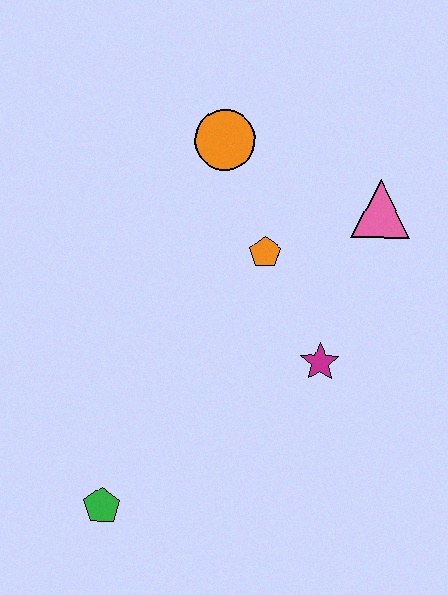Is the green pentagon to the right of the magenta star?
No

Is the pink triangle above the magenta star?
Yes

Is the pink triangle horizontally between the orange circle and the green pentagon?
No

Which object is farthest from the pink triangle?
The green pentagon is farthest from the pink triangle.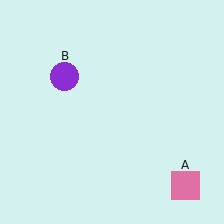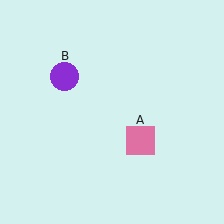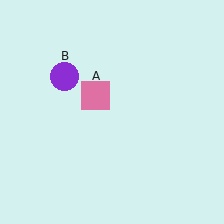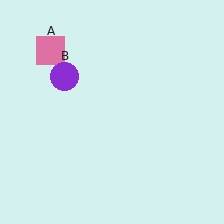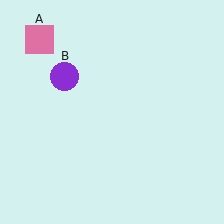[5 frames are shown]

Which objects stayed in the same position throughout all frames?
Purple circle (object B) remained stationary.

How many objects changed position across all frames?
1 object changed position: pink square (object A).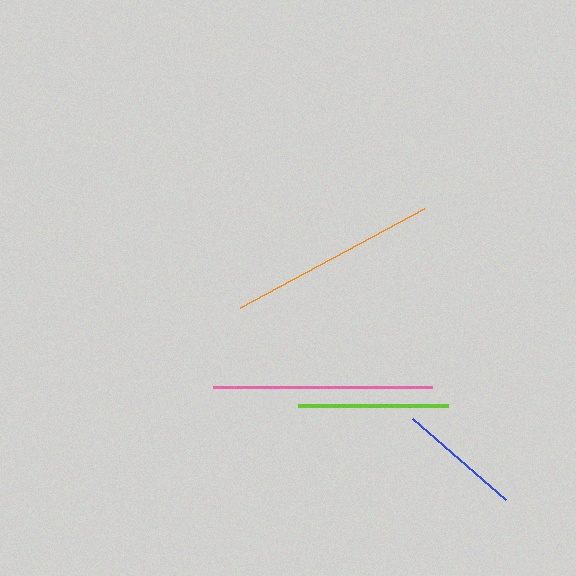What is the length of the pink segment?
The pink segment is approximately 220 pixels long.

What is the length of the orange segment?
The orange segment is approximately 210 pixels long.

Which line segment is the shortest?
The blue line is the shortest at approximately 124 pixels.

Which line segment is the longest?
The pink line is the longest at approximately 220 pixels.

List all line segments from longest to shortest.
From longest to shortest: pink, orange, lime, blue.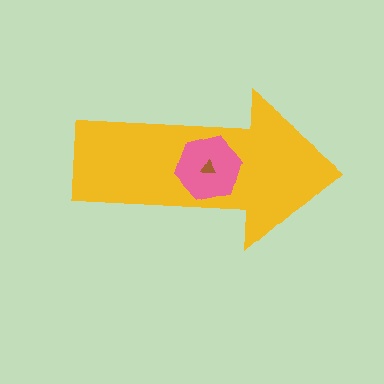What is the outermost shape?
The yellow arrow.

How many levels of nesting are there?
3.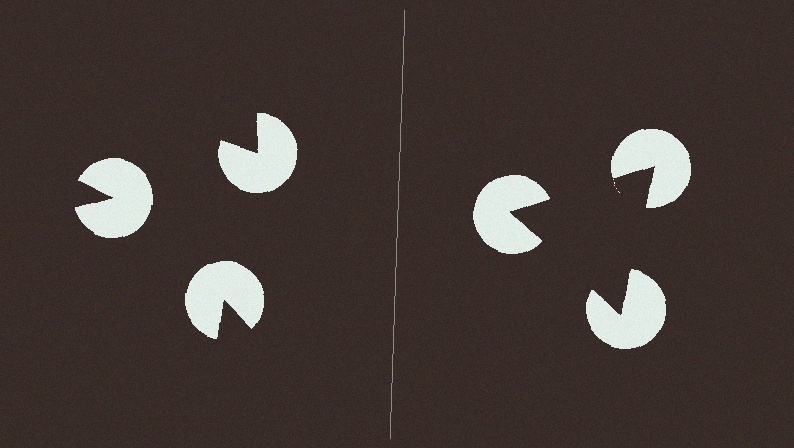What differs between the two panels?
The pac-man discs are positioned identically on both sides; only the wedge orientations differ. On the right they align to a triangle; on the left they are misaligned.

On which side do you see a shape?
An illusory triangle appears on the right side. On the left side the wedge cuts are rotated, so no coherent shape forms.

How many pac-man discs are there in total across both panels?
6 — 3 on each side.